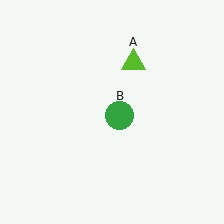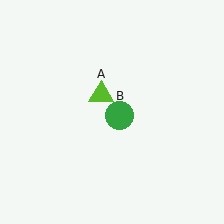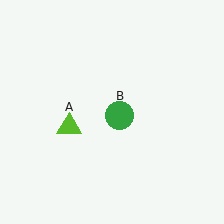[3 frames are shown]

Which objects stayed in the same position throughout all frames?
Green circle (object B) remained stationary.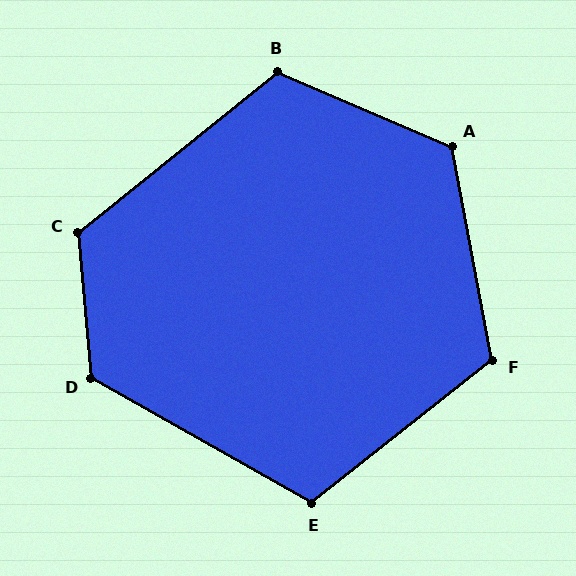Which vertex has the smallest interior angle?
E, at approximately 112 degrees.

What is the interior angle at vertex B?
Approximately 118 degrees (obtuse).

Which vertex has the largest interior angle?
D, at approximately 125 degrees.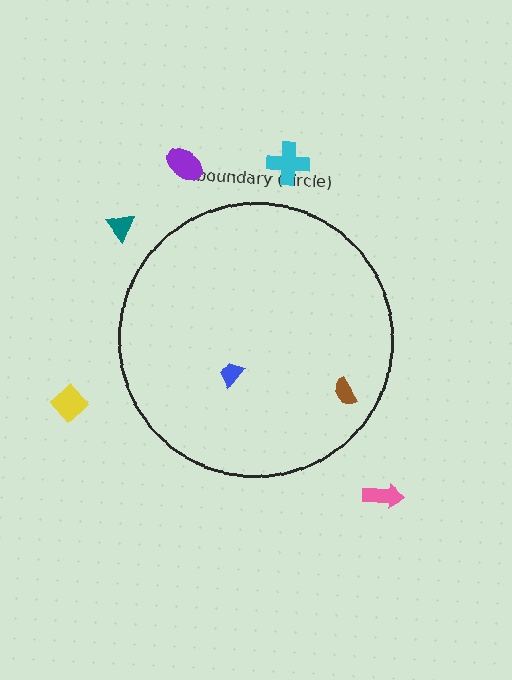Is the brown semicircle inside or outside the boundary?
Inside.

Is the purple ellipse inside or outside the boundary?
Outside.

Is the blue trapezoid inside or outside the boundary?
Inside.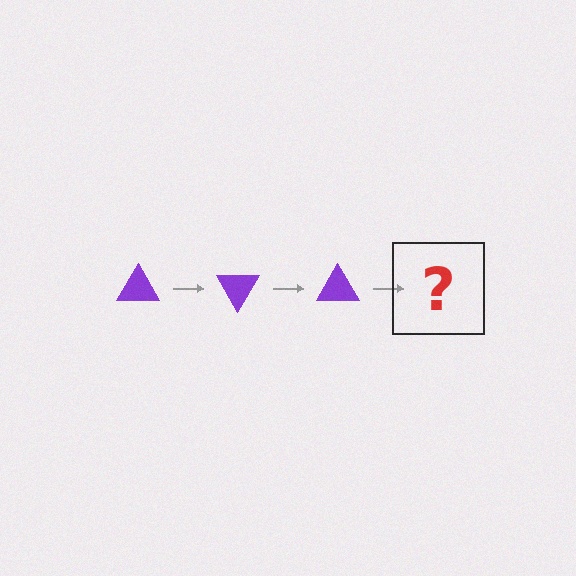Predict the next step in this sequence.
The next step is a purple triangle rotated 180 degrees.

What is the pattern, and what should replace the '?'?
The pattern is that the triangle rotates 60 degrees each step. The '?' should be a purple triangle rotated 180 degrees.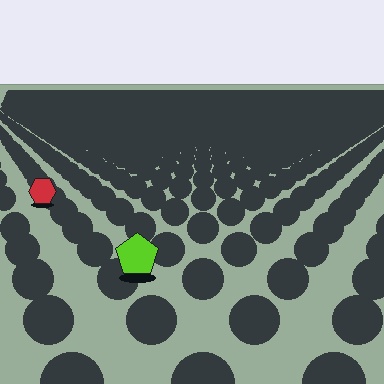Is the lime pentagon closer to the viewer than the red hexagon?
Yes. The lime pentagon is closer — you can tell from the texture gradient: the ground texture is coarser near it.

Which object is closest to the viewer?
The lime pentagon is closest. The texture marks near it are larger and more spread out.